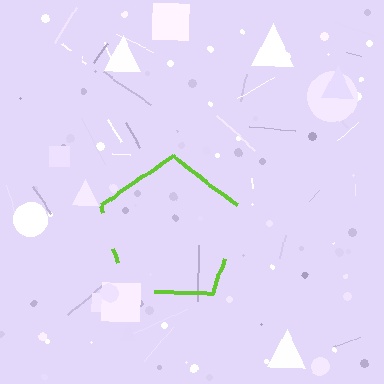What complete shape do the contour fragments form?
The contour fragments form a pentagon.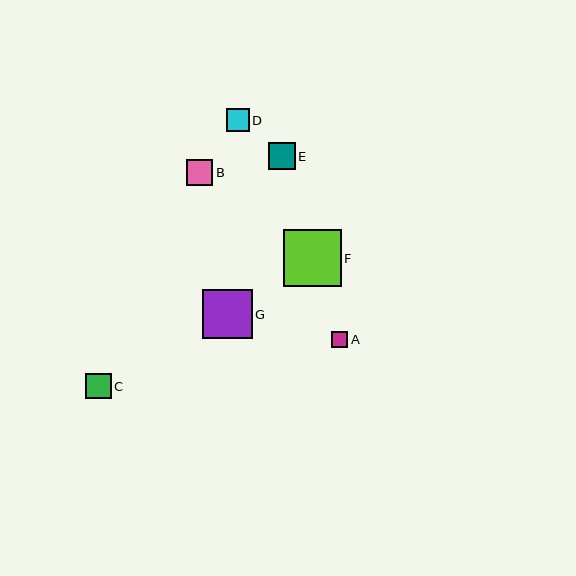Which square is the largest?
Square F is the largest with a size of approximately 58 pixels.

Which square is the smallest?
Square A is the smallest with a size of approximately 16 pixels.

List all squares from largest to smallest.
From largest to smallest: F, G, E, B, C, D, A.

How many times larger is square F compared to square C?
Square F is approximately 2.3 times the size of square C.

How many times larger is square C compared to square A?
Square C is approximately 1.5 times the size of square A.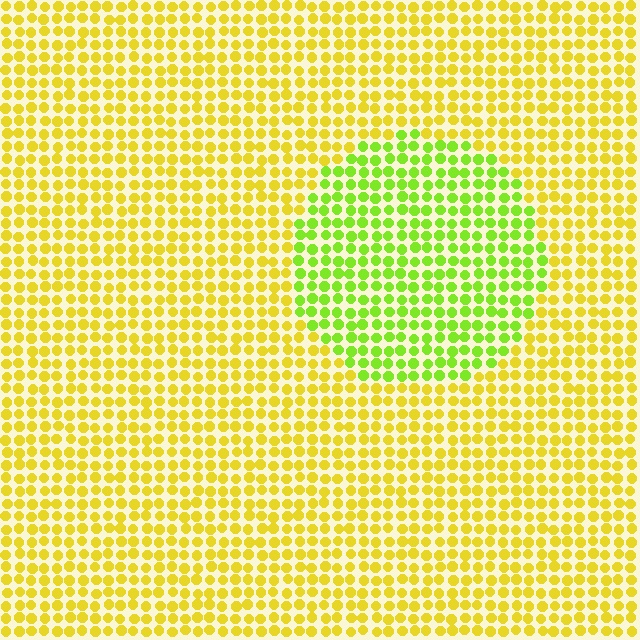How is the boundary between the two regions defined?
The boundary is defined purely by a slight shift in hue (about 39 degrees). Spacing, size, and orientation are identical on both sides.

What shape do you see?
I see a circle.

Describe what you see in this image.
The image is filled with small yellow elements in a uniform arrangement. A circle-shaped region is visible where the elements are tinted to a slightly different hue, forming a subtle color boundary.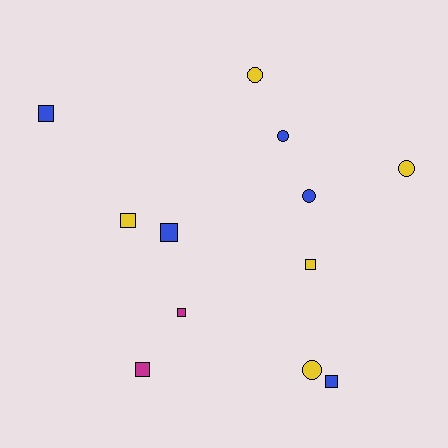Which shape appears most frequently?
Square, with 7 objects.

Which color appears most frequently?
Yellow, with 5 objects.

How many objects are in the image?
There are 12 objects.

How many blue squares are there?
There are 3 blue squares.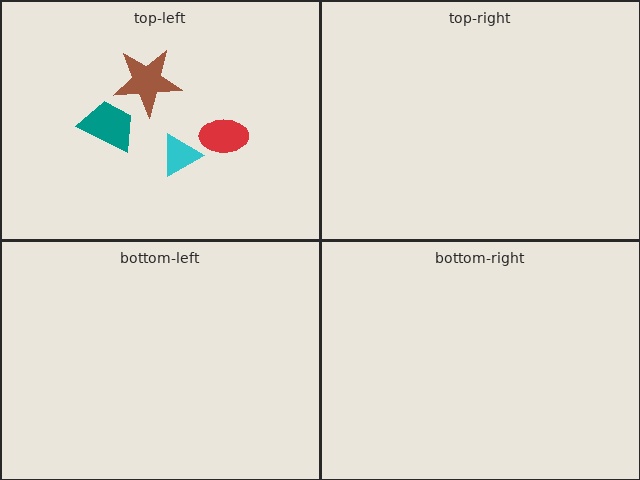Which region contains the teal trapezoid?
The top-left region.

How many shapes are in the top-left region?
4.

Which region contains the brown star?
The top-left region.